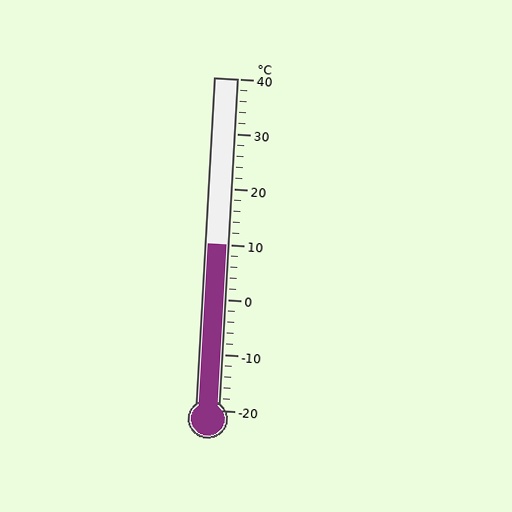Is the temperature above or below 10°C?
The temperature is at 10°C.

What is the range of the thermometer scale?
The thermometer scale ranges from -20°C to 40°C.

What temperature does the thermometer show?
The thermometer shows approximately 10°C.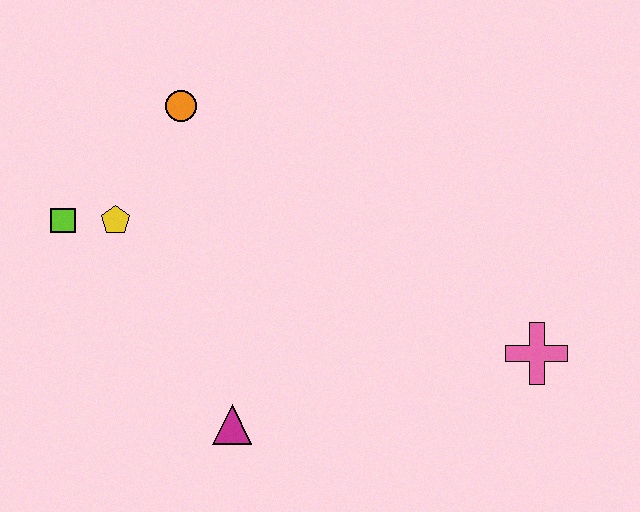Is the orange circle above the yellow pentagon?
Yes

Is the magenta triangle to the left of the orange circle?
No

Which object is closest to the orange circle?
The yellow pentagon is closest to the orange circle.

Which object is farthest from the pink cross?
The lime square is farthest from the pink cross.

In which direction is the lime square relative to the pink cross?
The lime square is to the left of the pink cross.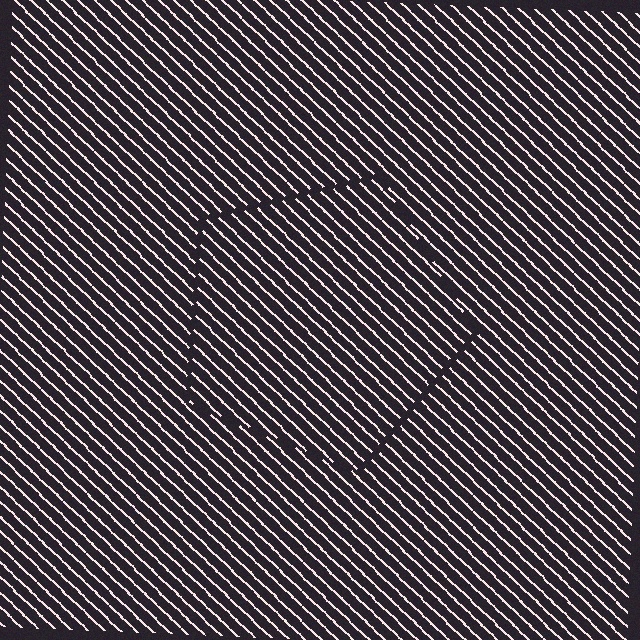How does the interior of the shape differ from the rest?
The interior of the shape contains the same grating, shifted by half a period — the contour is defined by the phase discontinuity where line-ends from the inner and outer gratings abut.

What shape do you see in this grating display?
An illusory pentagon. The interior of the shape contains the same grating, shifted by half a period — the contour is defined by the phase discontinuity where line-ends from the inner and outer gratings abut.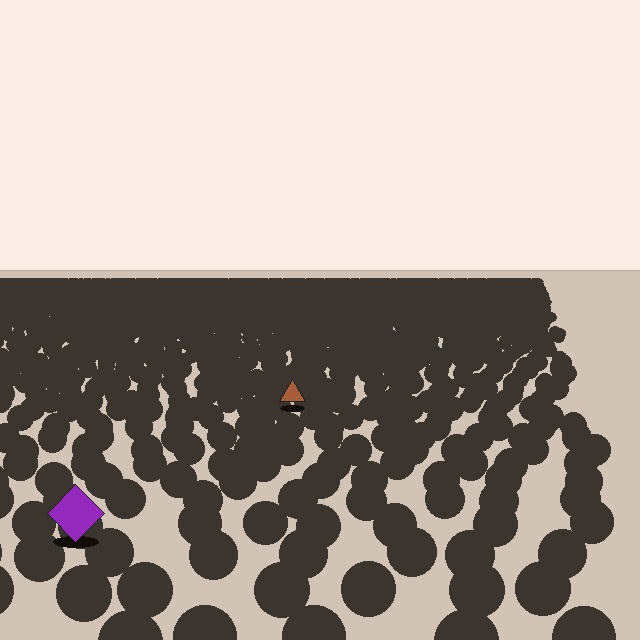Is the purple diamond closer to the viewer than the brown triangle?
Yes. The purple diamond is closer — you can tell from the texture gradient: the ground texture is coarser near it.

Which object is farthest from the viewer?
The brown triangle is farthest from the viewer. It appears smaller and the ground texture around it is denser.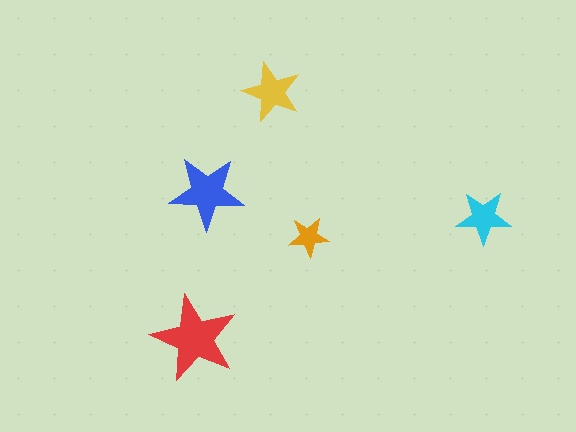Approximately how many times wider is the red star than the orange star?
About 2 times wider.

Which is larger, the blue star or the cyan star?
The blue one.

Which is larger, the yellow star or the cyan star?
The yellow one.